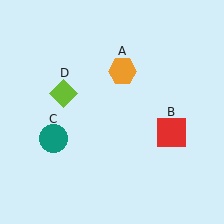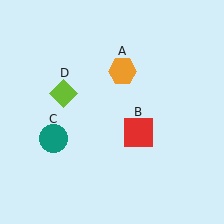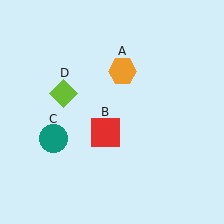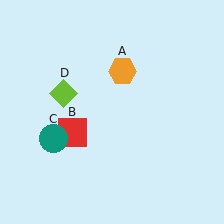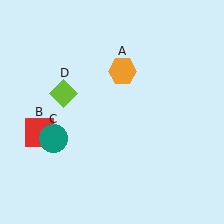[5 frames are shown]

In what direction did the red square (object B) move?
The red square (object B) moved left.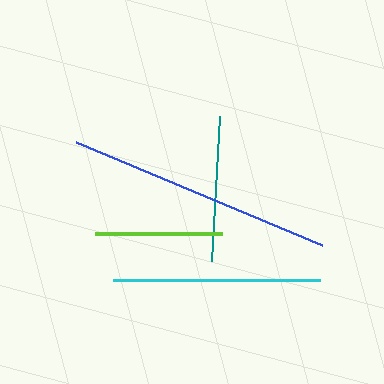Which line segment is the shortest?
The lime line is the shortest at approximately 127 pixels.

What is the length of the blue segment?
The blue segment is approximately 267 pixels long.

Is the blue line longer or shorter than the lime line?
The blue line is longer than the lime line.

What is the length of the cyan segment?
The cyan segment is approximately 207 pixels long.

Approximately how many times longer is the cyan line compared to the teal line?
The cyan line is approximately 1.4 times the length of the teal line.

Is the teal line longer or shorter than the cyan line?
The cyan line is longer than the teal line.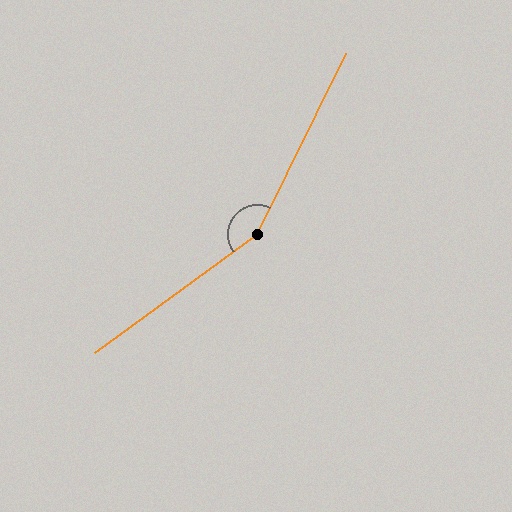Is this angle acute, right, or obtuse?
It is obtuse.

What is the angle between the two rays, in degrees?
Approximately 152 degrees.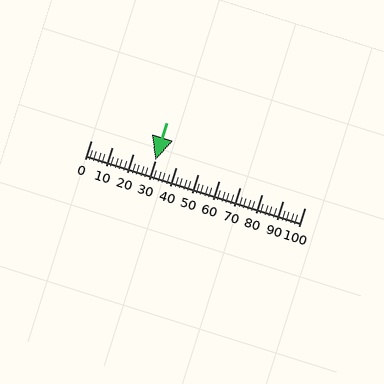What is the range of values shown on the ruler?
The ruler shows values from 0 to 100.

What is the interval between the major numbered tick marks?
The major tick marks are spaced 10 units apart.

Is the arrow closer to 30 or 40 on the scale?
The arrow is closer to 30.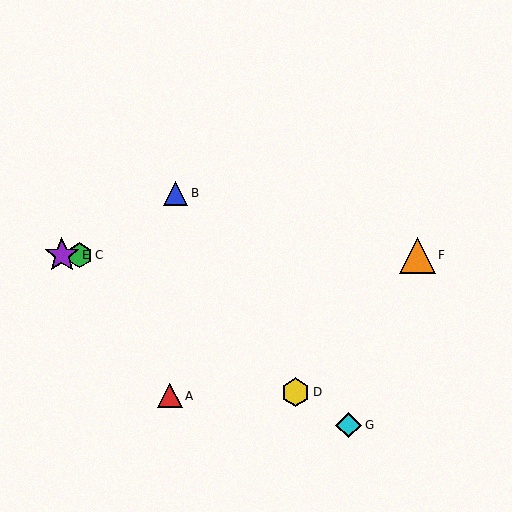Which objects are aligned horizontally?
Objects C, E, F are aligned horizontally.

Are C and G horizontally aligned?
No, C is at y≈255 and G is at y≈425.